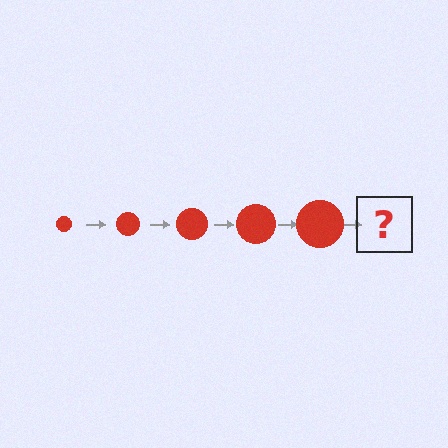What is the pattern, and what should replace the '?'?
The pattern is that the circle gets progressively larger each step. The '?' should be a red circle, larger than the previous one.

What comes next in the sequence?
The next element should be a red circle, larger than the previous one.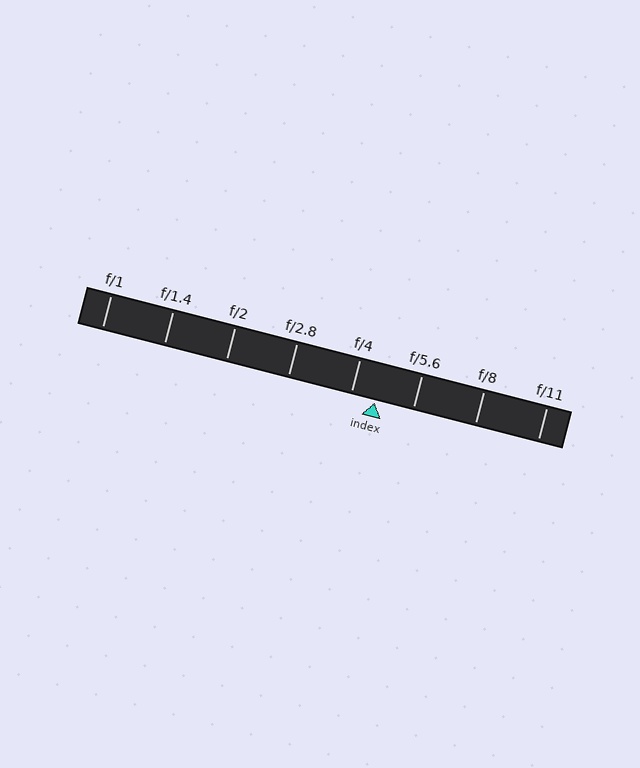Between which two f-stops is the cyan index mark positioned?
The index mark is between f/4 and f/5.6.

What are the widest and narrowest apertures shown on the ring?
The widest aperture shown is f/1 and the narrowest is f/11.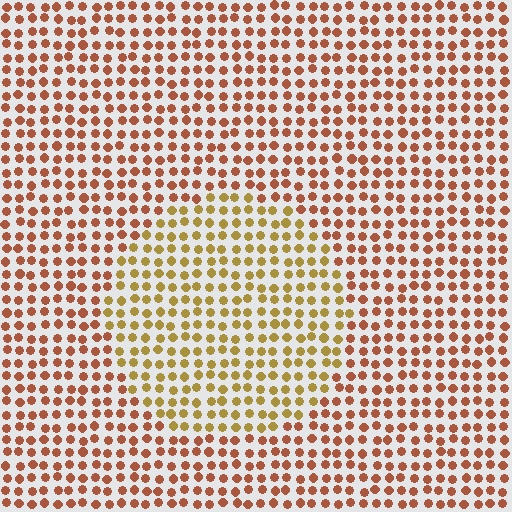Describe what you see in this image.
The image is filled with small brown elements in a uniform arrangement. A circle-shaped region is visible where the elements are tinted to a slightly different hue, forming a subtle color boundary.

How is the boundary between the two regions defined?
The boundary is defined purely by a slight shift in hue (about 33 degrees). Spacing, size, and orientation are identical on both sides.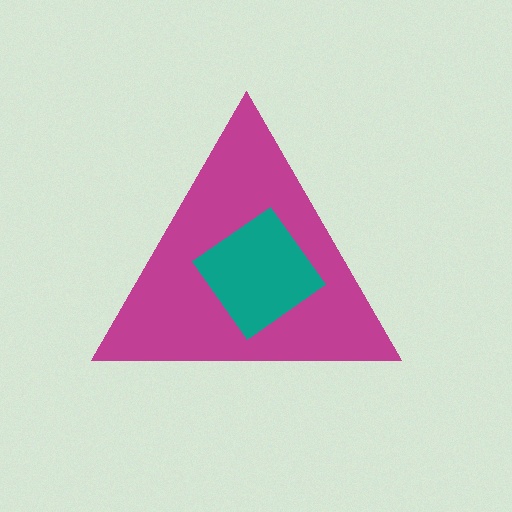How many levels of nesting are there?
2.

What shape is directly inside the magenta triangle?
The teal diamond.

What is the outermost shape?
The magenta triangle.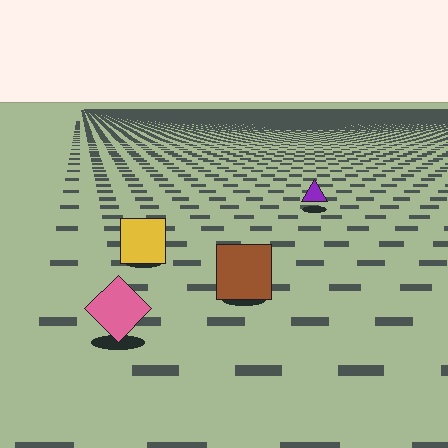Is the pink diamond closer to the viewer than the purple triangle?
Yes. The pink diamond is closer — you can tell from the texture gradient: the ground texture is coarser near it.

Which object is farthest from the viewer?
The purple triangle is farthest from the viewer. It appears smaller and the ground texture around it is denser.